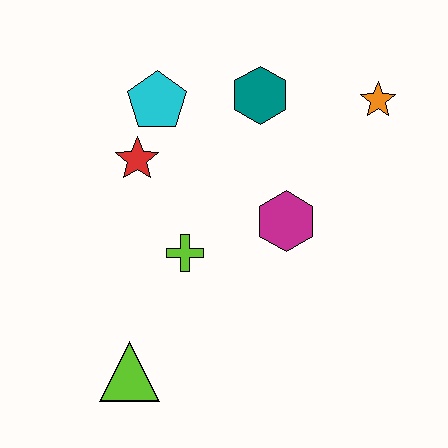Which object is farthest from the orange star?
The lime triangle is farthest from the orange star.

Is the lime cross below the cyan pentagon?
Yes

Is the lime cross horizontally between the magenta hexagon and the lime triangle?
Yes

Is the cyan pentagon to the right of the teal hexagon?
No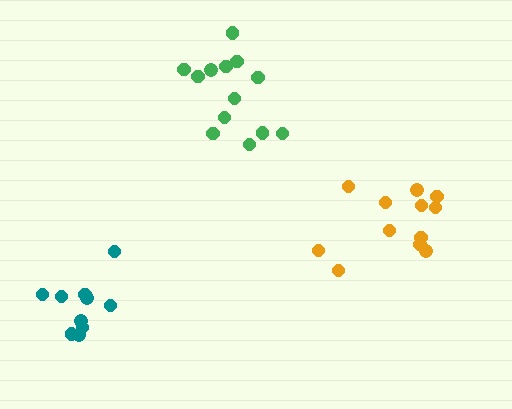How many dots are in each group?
Group 1: 13 dots, Group 2: 10 dots, Group 3: 12 dots (35 total).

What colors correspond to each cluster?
The clusters are colored: green, teal, orange.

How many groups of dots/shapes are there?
There are 3 groups.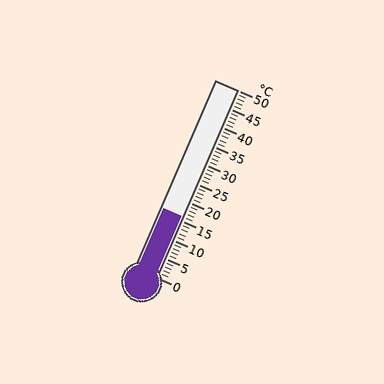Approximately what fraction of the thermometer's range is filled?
The thermometer is filled to approximately 30% of its range.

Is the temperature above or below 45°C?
The temperature is below 45°C.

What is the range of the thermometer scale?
The thermometer scale ranges from 0°C to 50°C.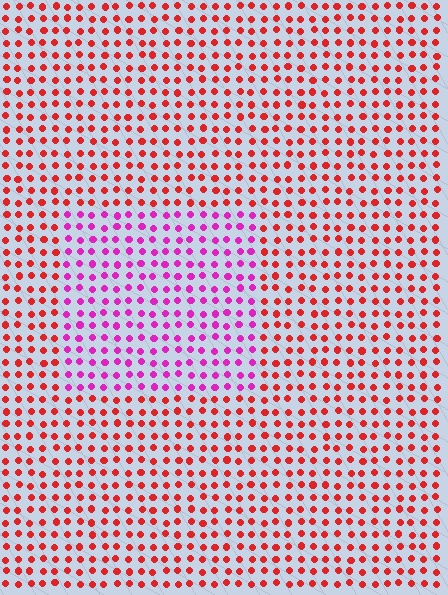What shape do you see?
I see a rectangle.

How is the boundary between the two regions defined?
The boundary is defined purely by a slight shift in hue (about 48 degrees). Spacing, size, and orientation are identical on both sides.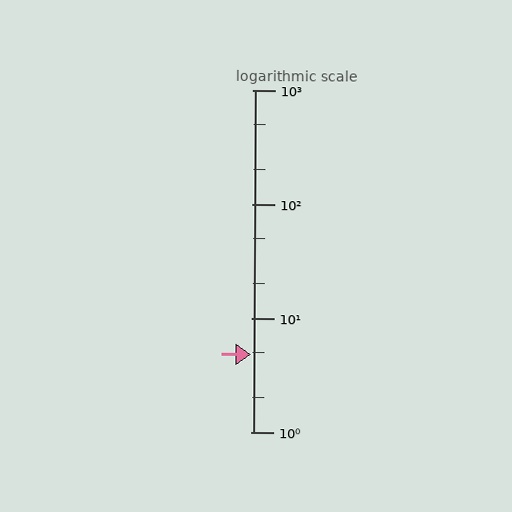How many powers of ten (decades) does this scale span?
The scale spans 3 decades, from 1 to 1000.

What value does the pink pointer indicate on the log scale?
The pointer indicates approximately 4.8.